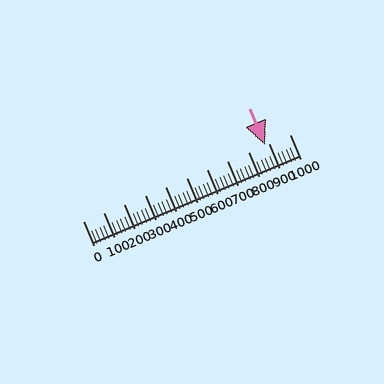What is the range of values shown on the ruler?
The ruler shows values from 0 to 1000.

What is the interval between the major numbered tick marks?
The major tick marks are spaced 100 units apart.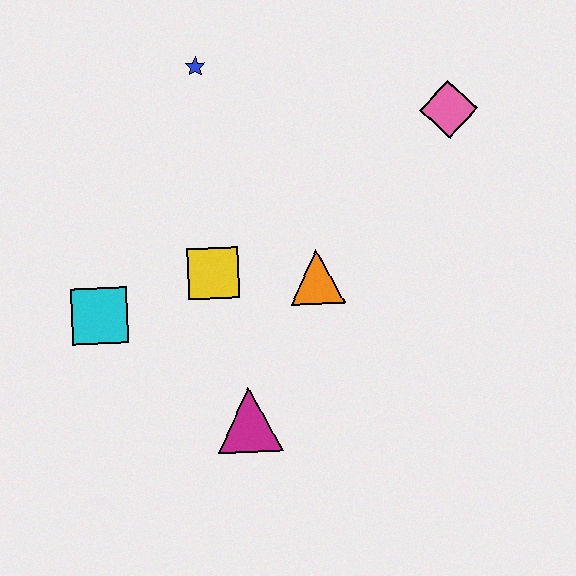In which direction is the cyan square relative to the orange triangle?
The cyan square is to the left of the orange triangle.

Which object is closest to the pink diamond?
The orange triangle is closest to the pink diamond.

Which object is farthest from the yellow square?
The pink diamond is farthest from the yellow square.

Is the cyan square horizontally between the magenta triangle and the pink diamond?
No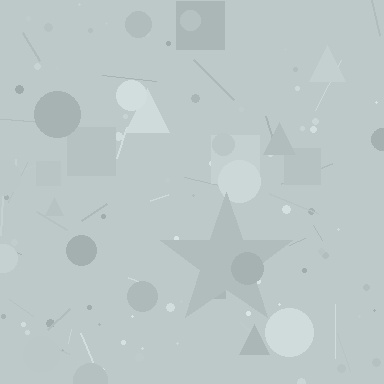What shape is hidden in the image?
A star is hidden in the image.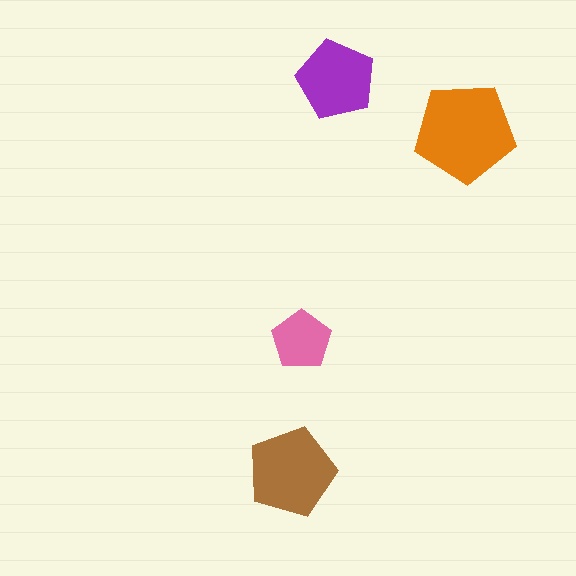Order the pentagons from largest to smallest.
the orange one, the brown one, the purple one, the pink one.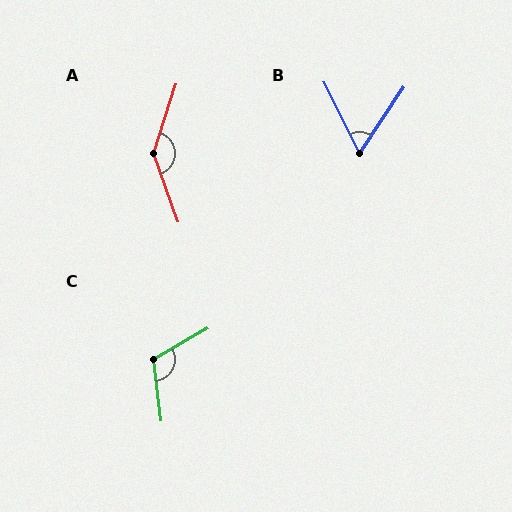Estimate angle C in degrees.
Approximately 112 degrees.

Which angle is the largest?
A, at approximately 143 degrees.